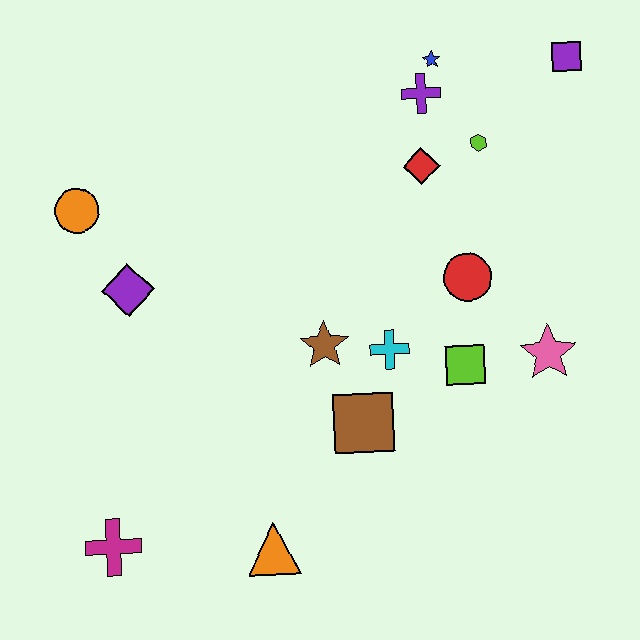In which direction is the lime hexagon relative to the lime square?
The lime hexagon is above the lime square.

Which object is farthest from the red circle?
The magenta cross is farthest from the red circle.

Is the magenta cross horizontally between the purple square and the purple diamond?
No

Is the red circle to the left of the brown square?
No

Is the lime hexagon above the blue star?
No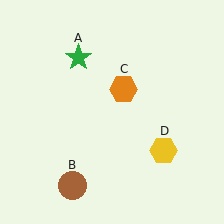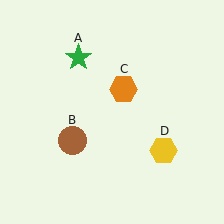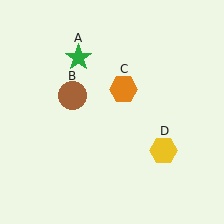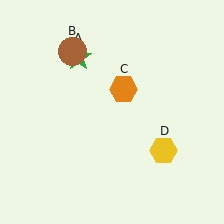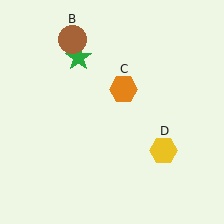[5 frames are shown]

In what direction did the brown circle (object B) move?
The brown circle (object B) moved up.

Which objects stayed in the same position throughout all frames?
Green star (object A) and orange hexagon (object C) and yellow hexagon (object D) remained stationary.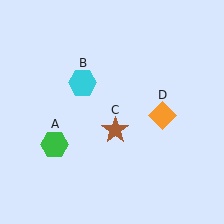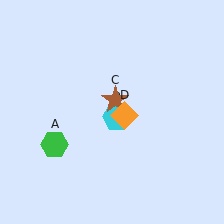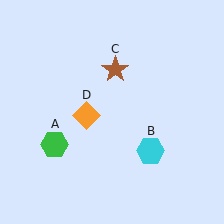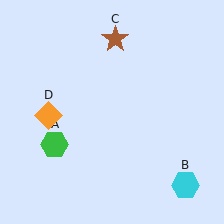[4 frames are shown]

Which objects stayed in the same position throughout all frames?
Green hexagon (object A) remained stationary.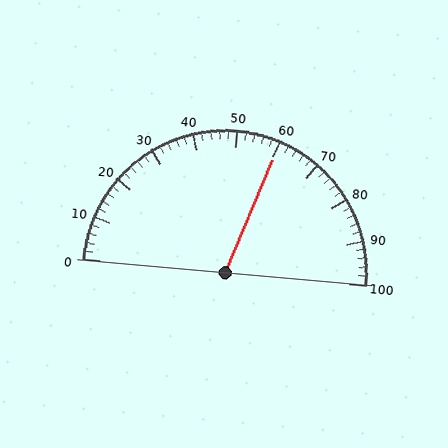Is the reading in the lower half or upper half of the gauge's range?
The reading is in the upper half of the range (0 to 100).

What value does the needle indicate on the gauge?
The needle indicates approximately 60.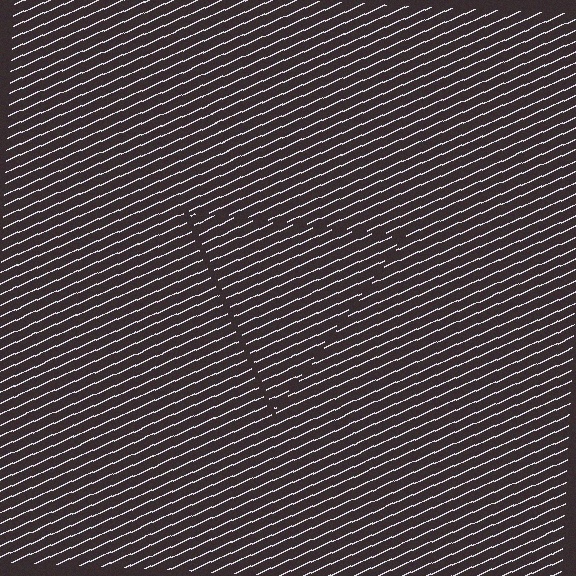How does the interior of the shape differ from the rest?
The interior of the shape contains the same grating, shifted by half a period — the contour is defined by the phase discontinuity where line-ends from the inner and outer gratings abut.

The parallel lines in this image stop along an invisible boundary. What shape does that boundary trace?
An illusory triangle. The interior of the shape contains the same grating, shifted by half a period — the contour is defined by the phase discontinuity where line-ends from the inner and outer gratings abut.